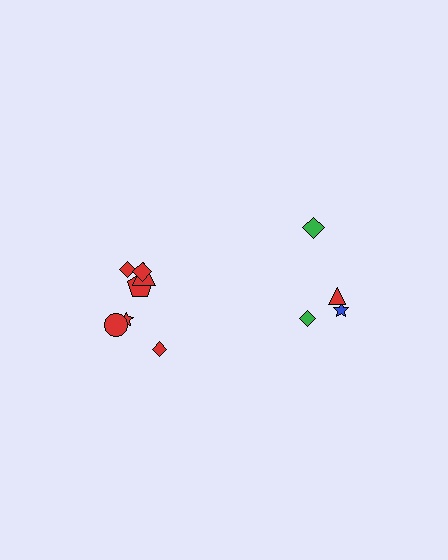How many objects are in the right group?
There are 4 objects.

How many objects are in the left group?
There are 7 objects.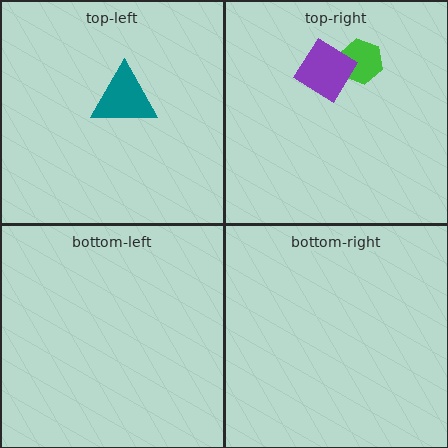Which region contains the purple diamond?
The top-right region.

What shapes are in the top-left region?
The teal triangle.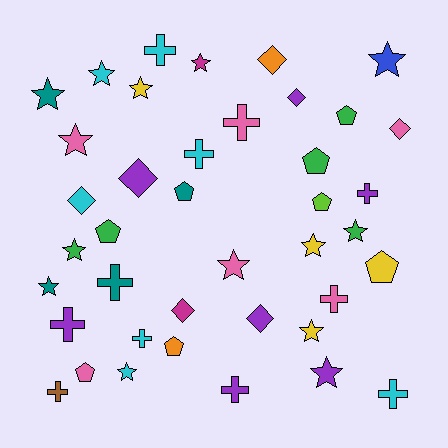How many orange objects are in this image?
There are 2 orange objects.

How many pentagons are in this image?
There are 8 pentagons.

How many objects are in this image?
There are 40 objects.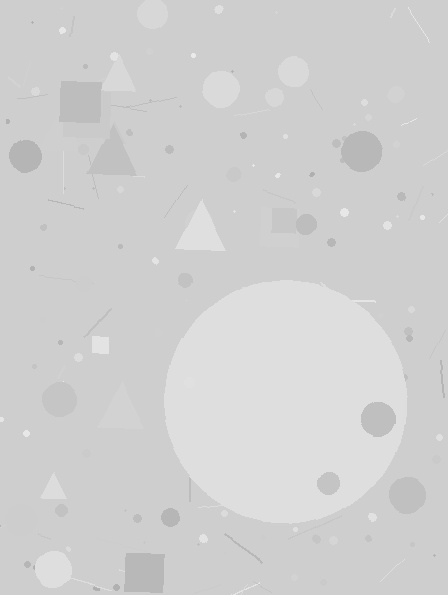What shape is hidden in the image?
A circle is hidden in the image.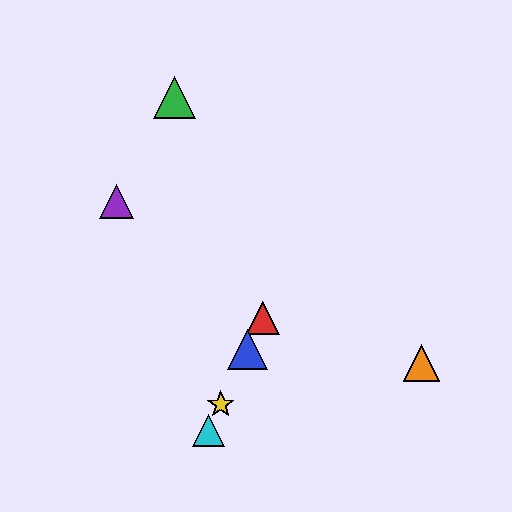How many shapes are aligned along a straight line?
4 shapes (the red triangle, the blue triangle, the yellow star, the cyan triangle) are aligned along a straight line.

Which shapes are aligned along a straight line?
The red triangle, the blue triangle, the yellow star, the cyan triangle are aligned along a straight line.